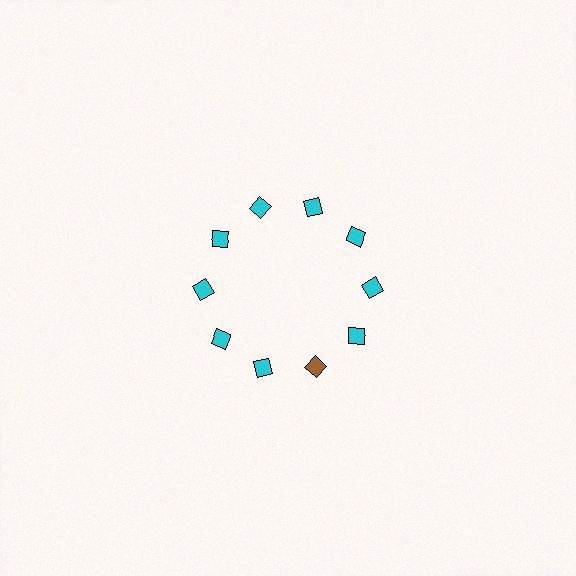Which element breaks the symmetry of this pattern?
The brown diamond at roughly the 5 o'clock position breaks the symmetry. All other shapes are cyan diamonds.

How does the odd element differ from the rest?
It has a different color: brown instead of cyan.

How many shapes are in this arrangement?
There are 10 shapes arranged in a ring pattern.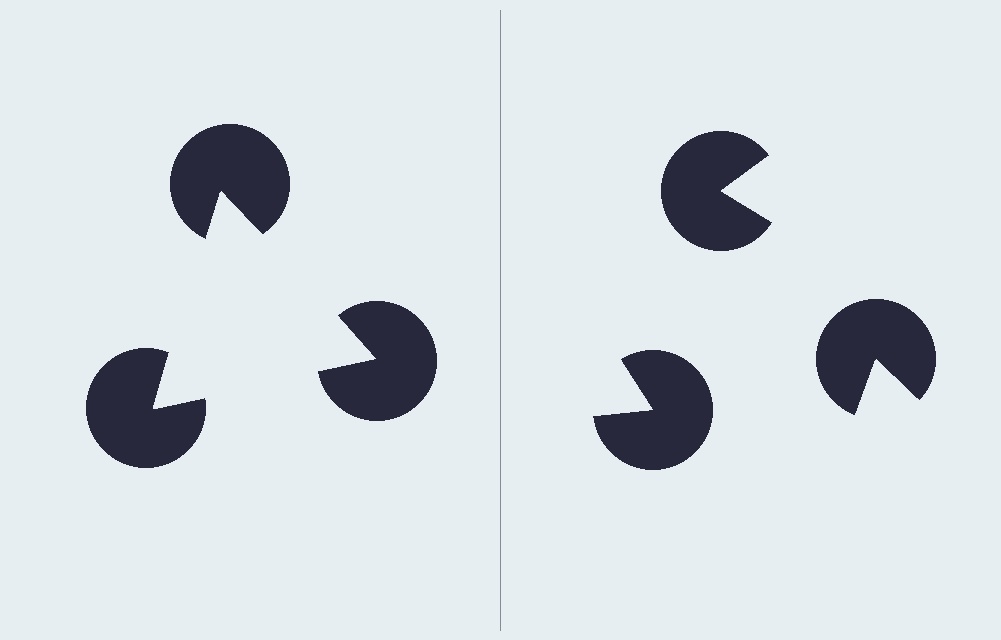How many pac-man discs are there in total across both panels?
6 — 3 on each side.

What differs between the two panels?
The pac-man discs are positioned identically on both sides; only the wedge orientations differ. On the left they align to a triangle; on the right they are misaligned.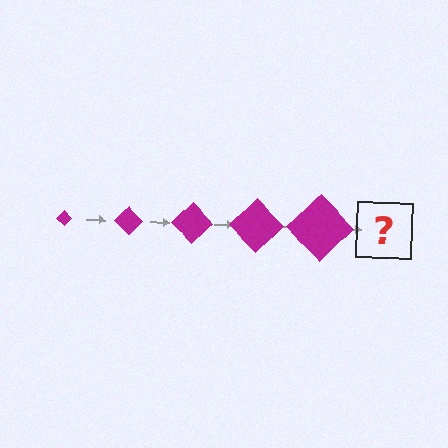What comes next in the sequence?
The next element should be a magenta diamond, larger than the previous one.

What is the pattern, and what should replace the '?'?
The pattern is that the diamond gets progressively larger each step. The '?' should be a magenta diamond, larger than the previous one.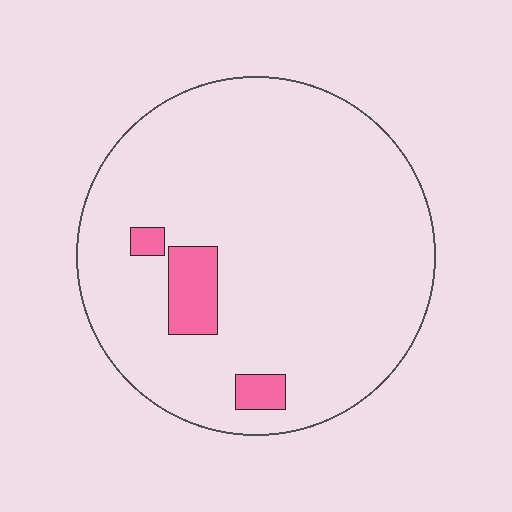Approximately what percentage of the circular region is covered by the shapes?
Approximately 5%.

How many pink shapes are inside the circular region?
3.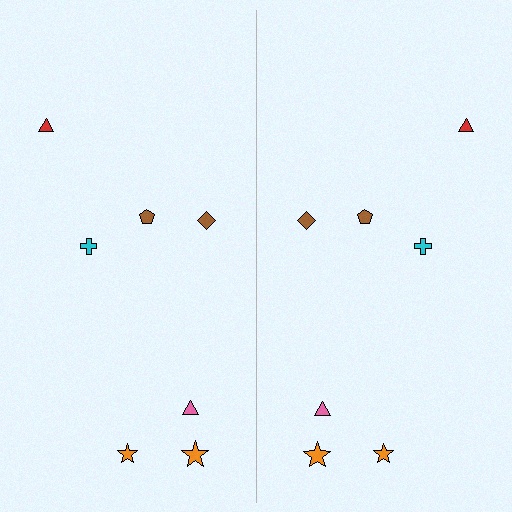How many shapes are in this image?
There are 14 shapes in this image.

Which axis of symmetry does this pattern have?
The pattern has a vertical axis of symmetry running through the center of the image.